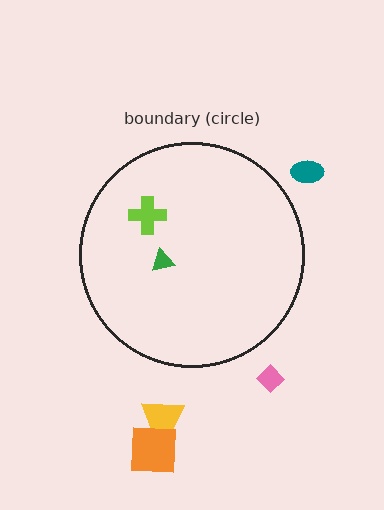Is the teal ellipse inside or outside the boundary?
Outside.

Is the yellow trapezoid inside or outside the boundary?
Outside.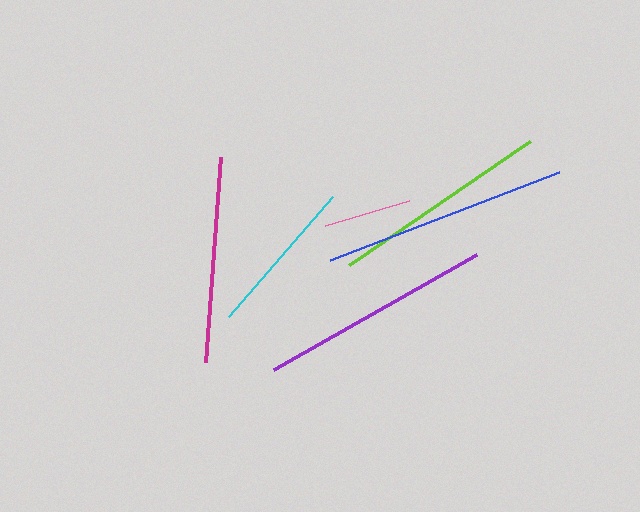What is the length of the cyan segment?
The cyan segment is approximately 159 pixels long.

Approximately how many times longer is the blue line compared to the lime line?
The blue line is approximately 1.1 times the length of the lime line.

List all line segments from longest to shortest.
From longest to shortest: blue, purple, lime, magenta, cyan, pink.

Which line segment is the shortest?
The pink line is the shortest at approximately 87 pixels.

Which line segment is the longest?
The blue line is the longest at approximately 246 pixels.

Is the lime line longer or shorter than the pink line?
The lime line is longer than the pink line.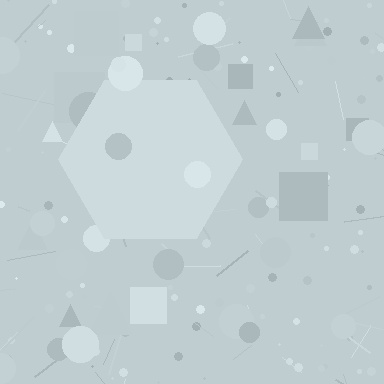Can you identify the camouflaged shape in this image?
The camouflaged shape is a hexagon.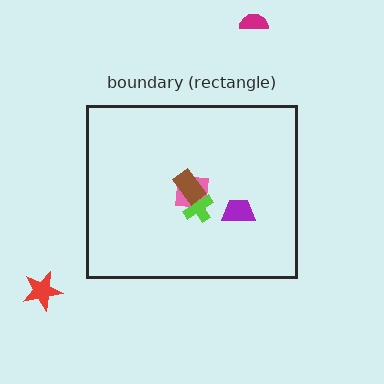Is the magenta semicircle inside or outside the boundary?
Outside.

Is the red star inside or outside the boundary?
Outside.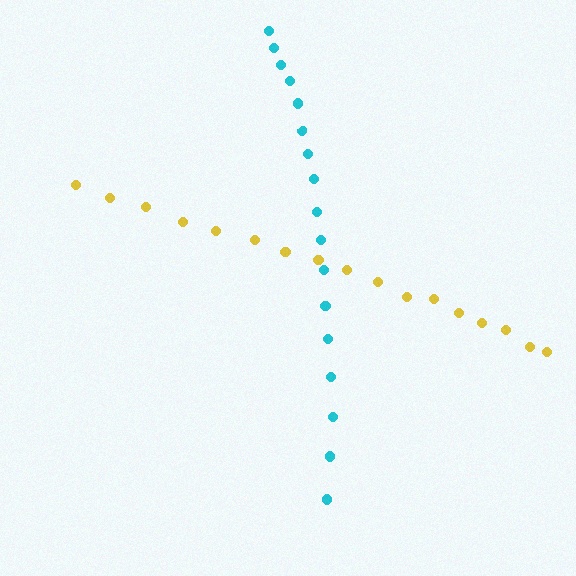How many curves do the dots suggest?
There are 2 distinct paths.